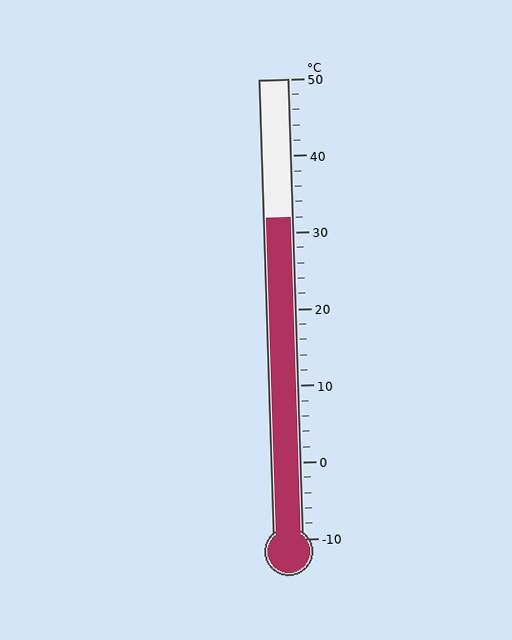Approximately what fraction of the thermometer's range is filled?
The thermometer is filled to approximately 70% of its range.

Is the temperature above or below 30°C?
The temperature is above 30°C.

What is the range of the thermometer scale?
The thermometer scale ranges from -10°C to 50°C.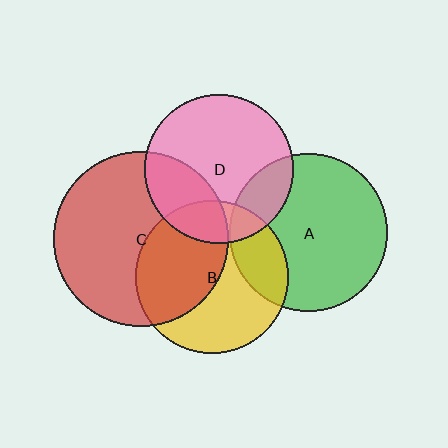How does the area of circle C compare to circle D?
Approximately 1.4 times.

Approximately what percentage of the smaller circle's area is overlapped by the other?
Approximately 15%.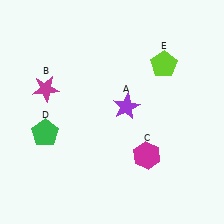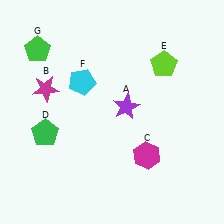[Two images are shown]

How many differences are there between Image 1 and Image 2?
There are 2 differences between the two images.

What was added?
A cyan pentagon (F), a green pentagon (G) were added in Image 2.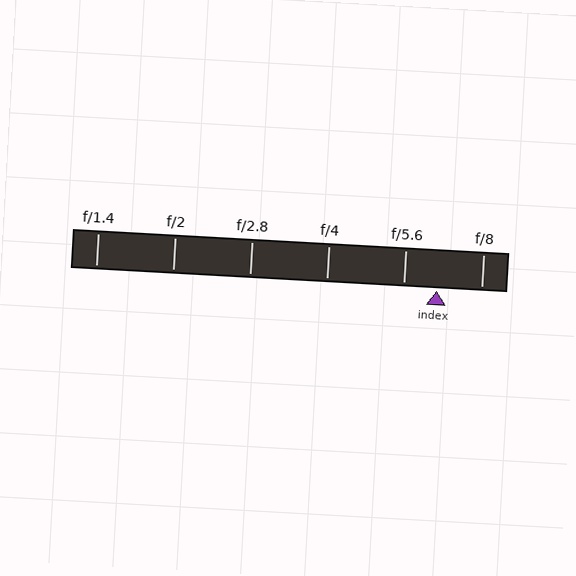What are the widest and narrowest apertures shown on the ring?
The widest aperture shown is f/1.4 and the narrowest is f/8.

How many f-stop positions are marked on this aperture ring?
There are 6 f-stop positions marked.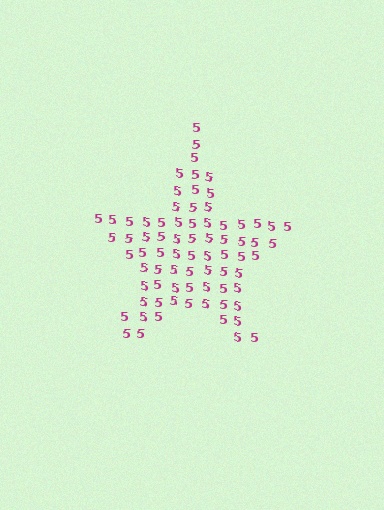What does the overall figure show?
The overall figure shows a star.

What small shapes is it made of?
It is made of small digit 5's.